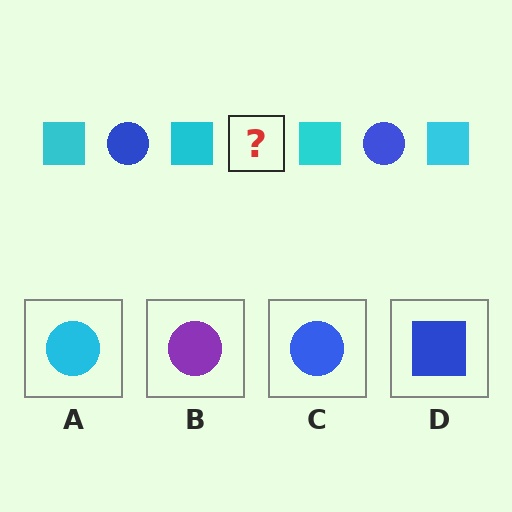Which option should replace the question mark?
Option C.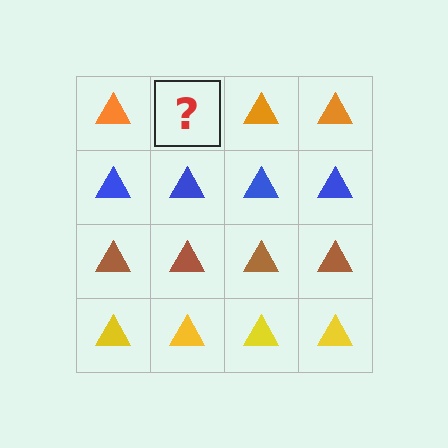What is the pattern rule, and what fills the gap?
The rule is that each row has a consistent color. The gap should be filled with an orange triangle.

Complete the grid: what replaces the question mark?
The question mark should be replaced with an orange triangle.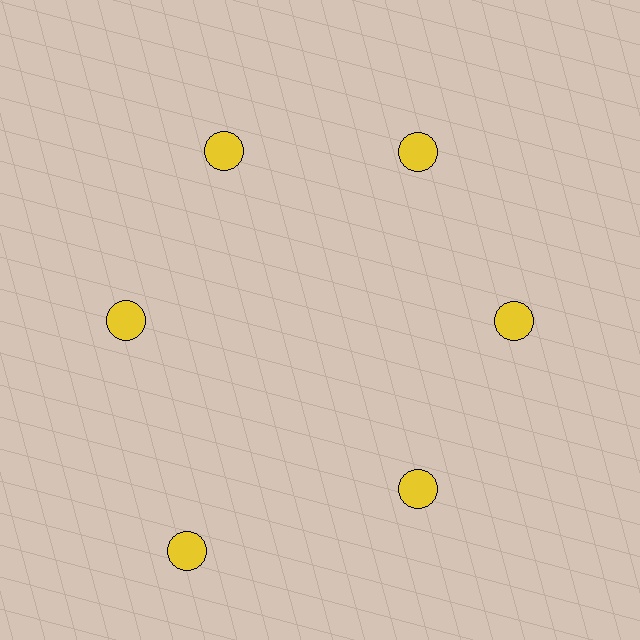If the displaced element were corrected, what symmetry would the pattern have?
It would have 6-fold rotational symmetry — the pattern would map onto itself every 60 degrees.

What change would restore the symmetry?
The symmetry would be restored by moving it inward, back onto the ring so that all 6 circles sit at equal angles and equal distance from the center.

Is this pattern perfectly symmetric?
No. The 6 yellow circles are arranged in a ring, but one element near the 7 o'clock position is pushed outward from the center, breaking the 6-fold rotational symmetry.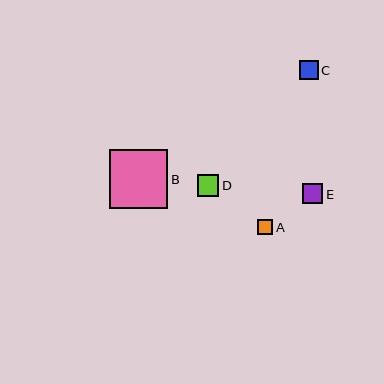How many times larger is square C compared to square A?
Square C is approximately 1.2 times the size of square A.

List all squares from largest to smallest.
From largest to smallest: B, D, E, C, A.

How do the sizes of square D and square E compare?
Square D and square E are approximately the same size.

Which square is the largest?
Square B is the largest with a size of approximately 59 pixels.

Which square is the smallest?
Square A is the smallest with a size of approximately 15 pixels.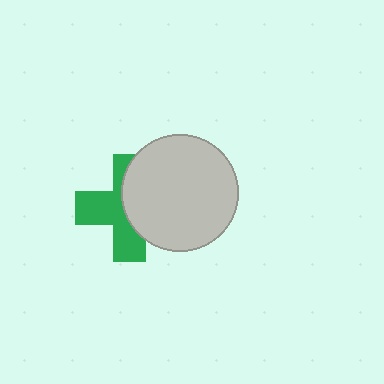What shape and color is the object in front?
The object in front is a light gray circle.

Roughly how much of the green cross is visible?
About half of it is visible (roughly 52%).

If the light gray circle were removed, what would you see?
You would see the complete green cross.